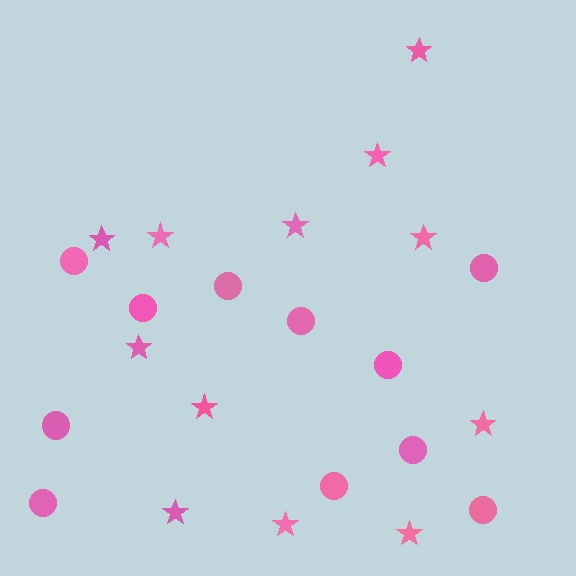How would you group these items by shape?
There are 2 groups: one group of stars (12) and one group of circles (11).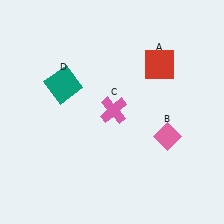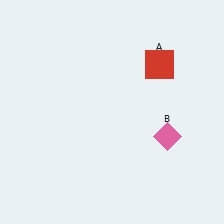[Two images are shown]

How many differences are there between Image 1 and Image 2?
There are 2 differences between the two images.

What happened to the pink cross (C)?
The pink cross (C) was removed in Image 2. It was in the top-right area of Image 1.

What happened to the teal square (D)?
The teal square (D) was removed in Image 2. It was in the top-left area of Image 1.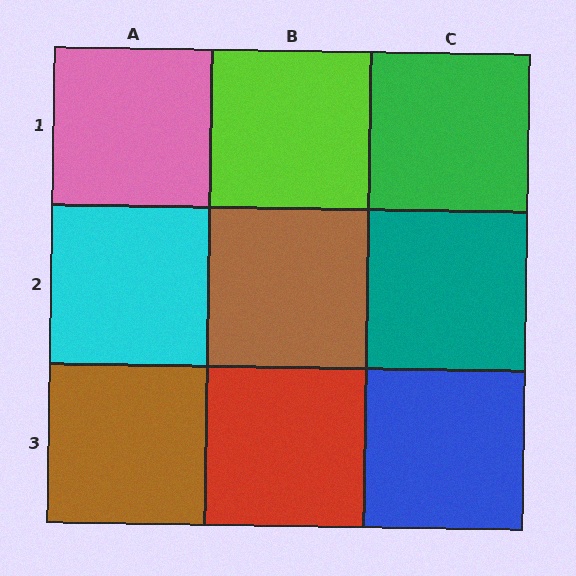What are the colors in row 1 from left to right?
Pink, lime, green.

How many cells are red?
1 cell is red.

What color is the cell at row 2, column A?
Cyan.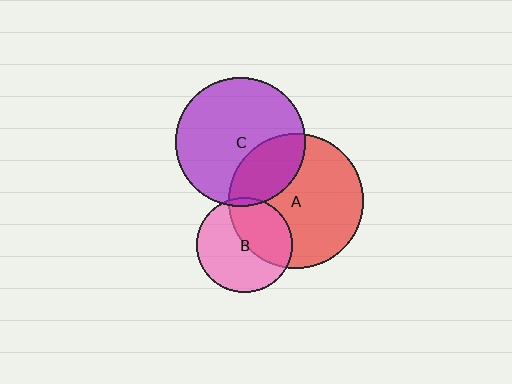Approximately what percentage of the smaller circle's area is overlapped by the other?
Approximately 5%.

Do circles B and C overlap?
Yes.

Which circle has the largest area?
Circle A (red).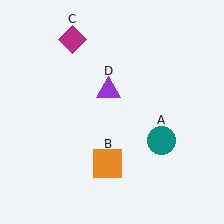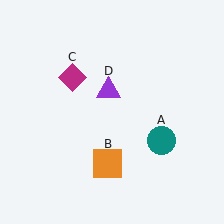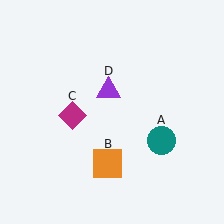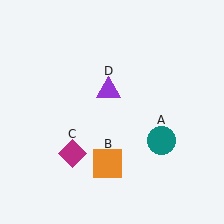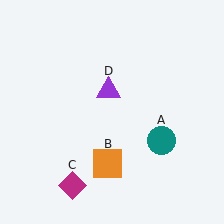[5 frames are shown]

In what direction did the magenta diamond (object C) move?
The magenta diamond (object C) moved down.